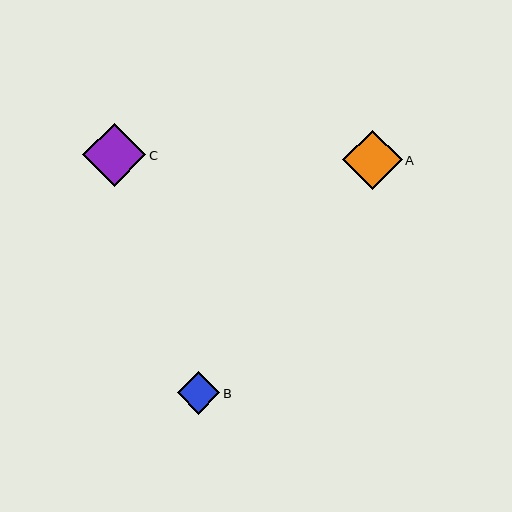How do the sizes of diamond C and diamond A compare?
Diamond C and diamond A are approximately the same size.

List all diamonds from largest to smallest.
From largest to smallest: C, A, B.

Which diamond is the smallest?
Diamond B is the smallest with a size of approximately 42 pixels.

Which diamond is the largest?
Diamond C is the largest with a size of approximately 64 pixels.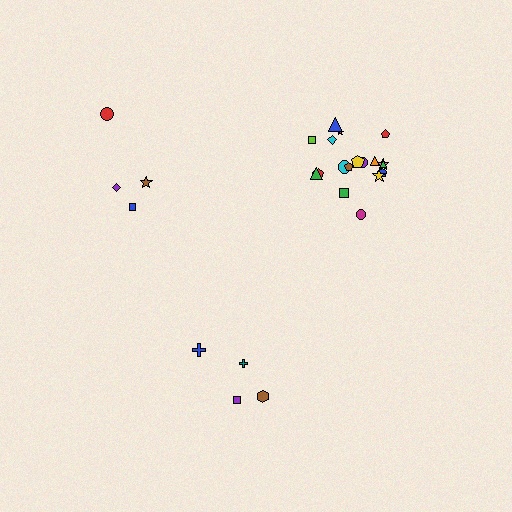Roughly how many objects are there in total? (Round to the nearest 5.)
Roughly 25 objects in total.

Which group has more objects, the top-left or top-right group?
The top-right group.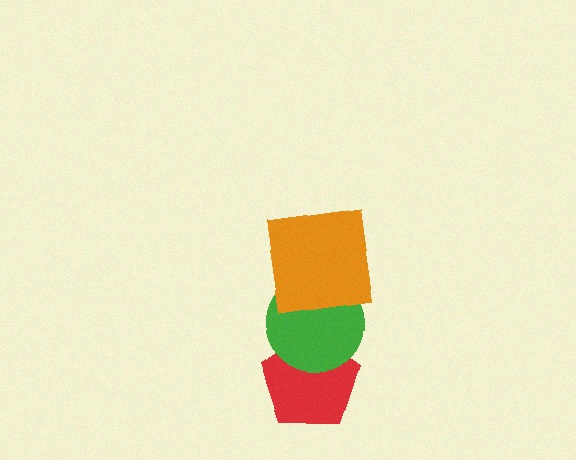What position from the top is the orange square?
The orange square is 1st from the top.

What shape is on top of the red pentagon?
The green circle is on top of the red pentagon.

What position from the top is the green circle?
The green circle is 2nd from the top.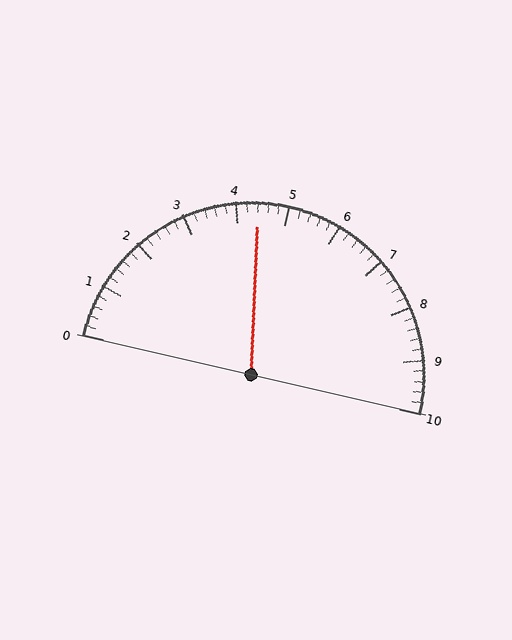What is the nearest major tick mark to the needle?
The nearest major tick mark is 4.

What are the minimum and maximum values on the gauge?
The gauge ranges from 0 to 10.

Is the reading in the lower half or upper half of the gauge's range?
The reading is in the lower half of the range (0 to 10).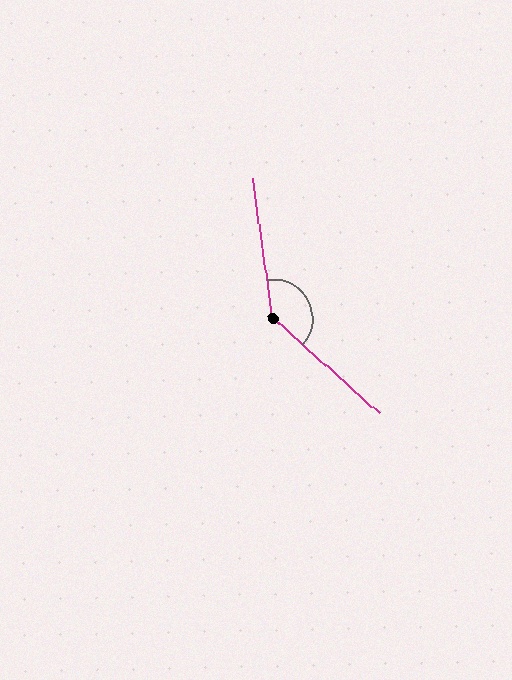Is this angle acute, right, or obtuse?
It is obtuse.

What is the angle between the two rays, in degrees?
Approximately 140 degrees.